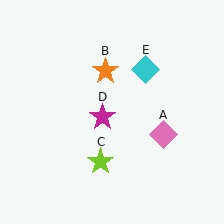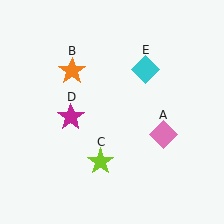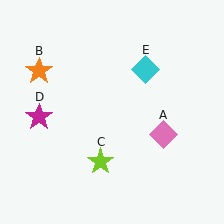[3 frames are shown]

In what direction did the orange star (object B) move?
The orange star (object B) moved left.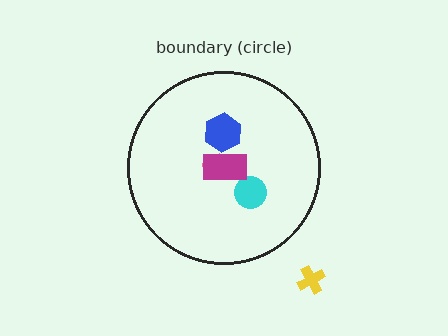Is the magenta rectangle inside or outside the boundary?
Inside.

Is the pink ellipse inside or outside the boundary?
Inside.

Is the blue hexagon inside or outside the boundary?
Inside.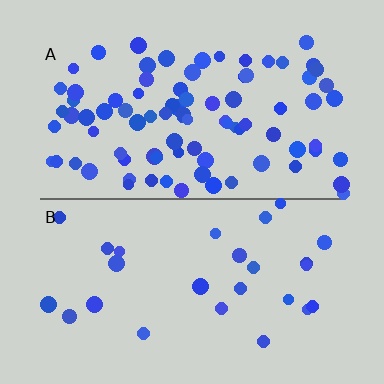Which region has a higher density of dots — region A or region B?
A (the top).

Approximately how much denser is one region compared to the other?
Approximately 3.2× — region A over region B.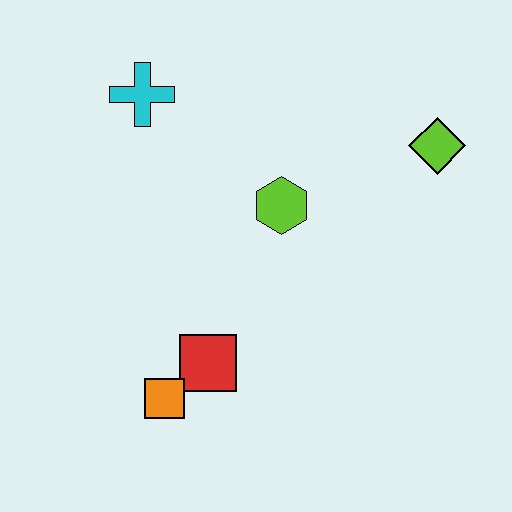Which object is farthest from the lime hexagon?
The orange square is farthest from the lime hexagon.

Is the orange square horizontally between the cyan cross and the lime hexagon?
Yes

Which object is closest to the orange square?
The red square is closest to the orange square.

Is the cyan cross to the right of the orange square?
No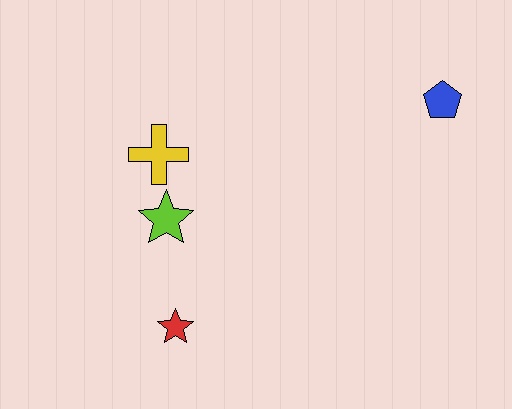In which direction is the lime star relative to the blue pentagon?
The lime star is to the left of the blue pentagon.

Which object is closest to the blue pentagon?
The yellow cross is closest to the blue pentagon.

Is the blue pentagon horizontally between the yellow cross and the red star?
No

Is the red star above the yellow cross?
No